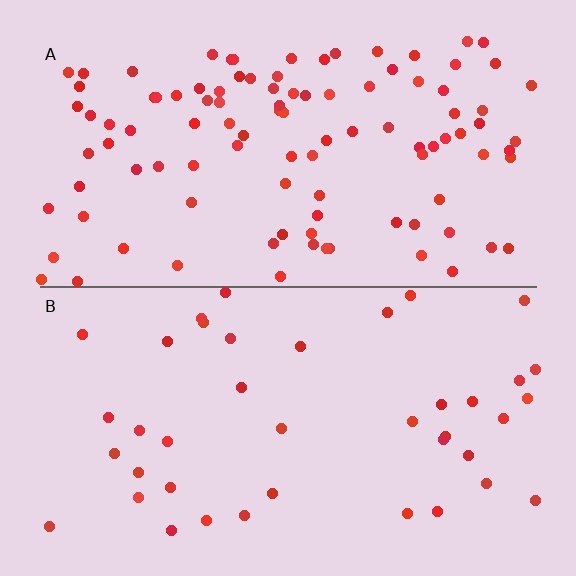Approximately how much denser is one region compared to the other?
Approximately 2.5× — region A over region B.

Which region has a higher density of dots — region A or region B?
A (the top).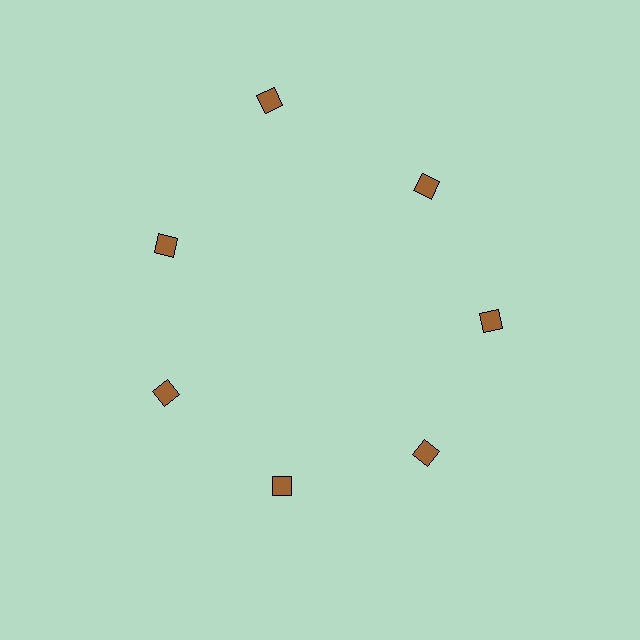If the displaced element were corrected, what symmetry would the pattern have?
It would have 7-fold rotational symmetry — the pattern would map onto itself every 51 degrees.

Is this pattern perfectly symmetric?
No. The 7 brown diamonds are arranged in a ring, but one element near the 12 o'clock position is pushed outward from the center, breaking the 7-fold rotational symmetry.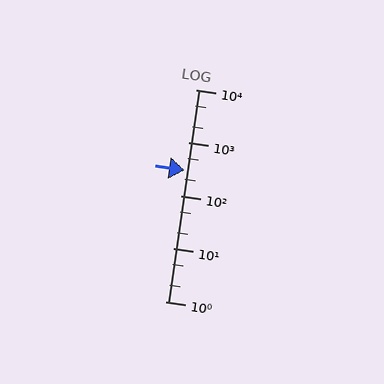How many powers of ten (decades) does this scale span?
The scale spans 4 decades, from 1 to 10000.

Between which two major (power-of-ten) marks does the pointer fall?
The pointer is between 100 and 1000.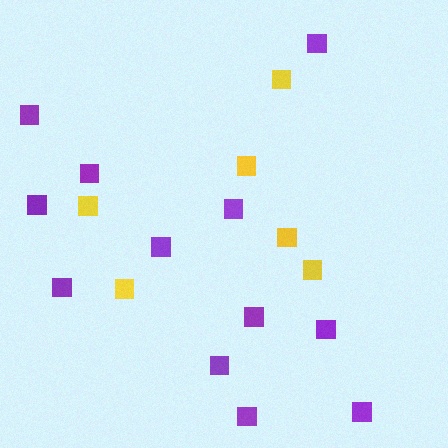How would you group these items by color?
There are 2 groups: one group of yellow squares (6) and one group of purple squares (12).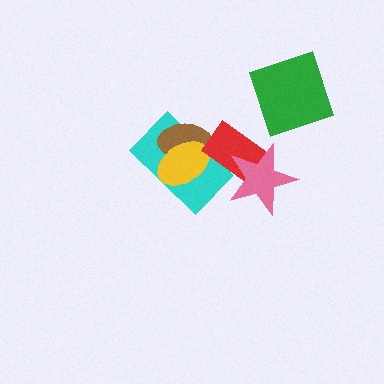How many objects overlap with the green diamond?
0 objects overlap with the green diamond.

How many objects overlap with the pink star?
1 object overlaps with the pink star.